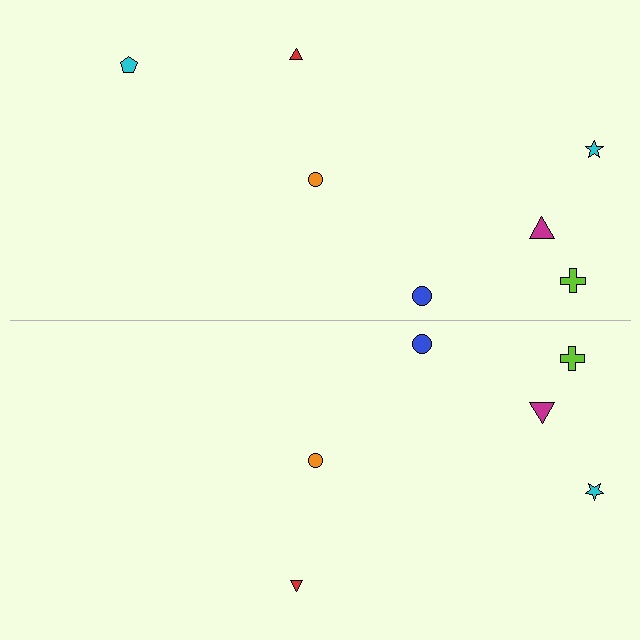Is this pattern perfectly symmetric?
No, the pattern is not perfectly symmetric. A cyan pentagon is missing from the bottom side.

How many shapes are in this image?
There are 13 shapes in this image.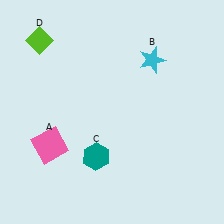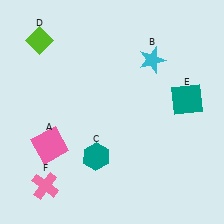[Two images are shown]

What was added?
A teal square (E), a pink cross (F) were added in Image 2.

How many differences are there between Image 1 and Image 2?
There are 2 differences between the two images.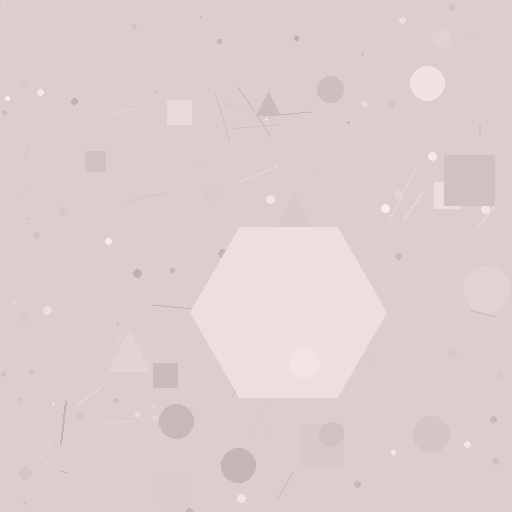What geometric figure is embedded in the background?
A hexagon is embedded in the background.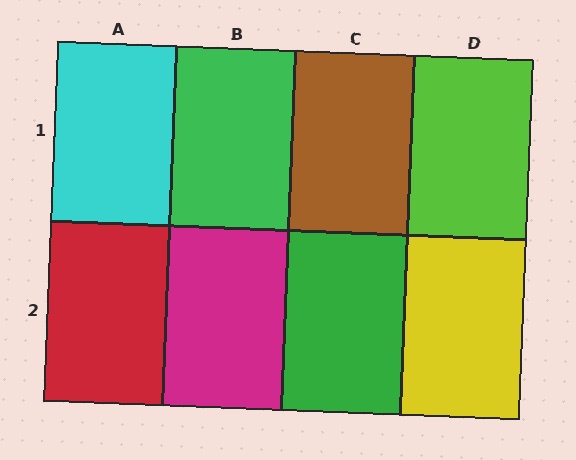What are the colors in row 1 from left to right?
Cyan, green, brown, lime.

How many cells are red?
1 cell is red.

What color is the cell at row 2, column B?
Magenta.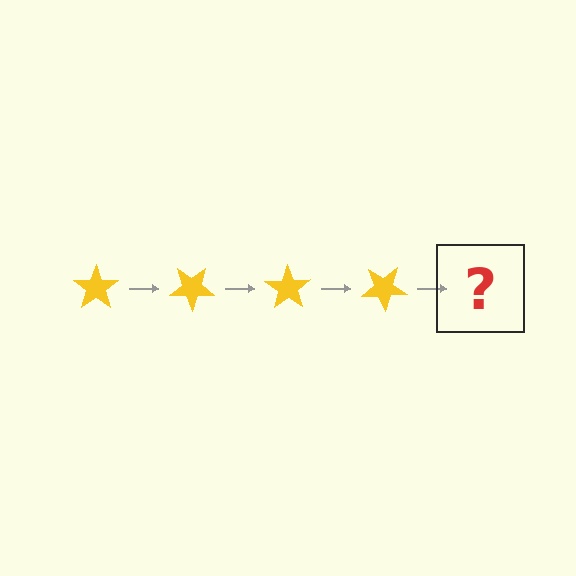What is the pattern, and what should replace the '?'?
The pattern is that the star rotates 35 degrees each step. The '?' should be a yellow star rotated 140 degrees.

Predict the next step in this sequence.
The next step is a yellow star rotated 140 degrees.